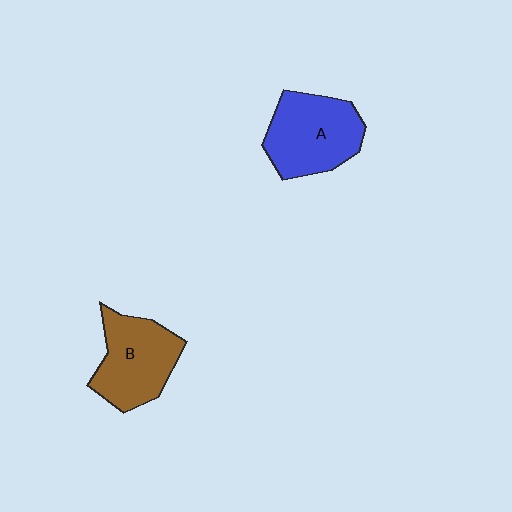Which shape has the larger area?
Shape A (blue).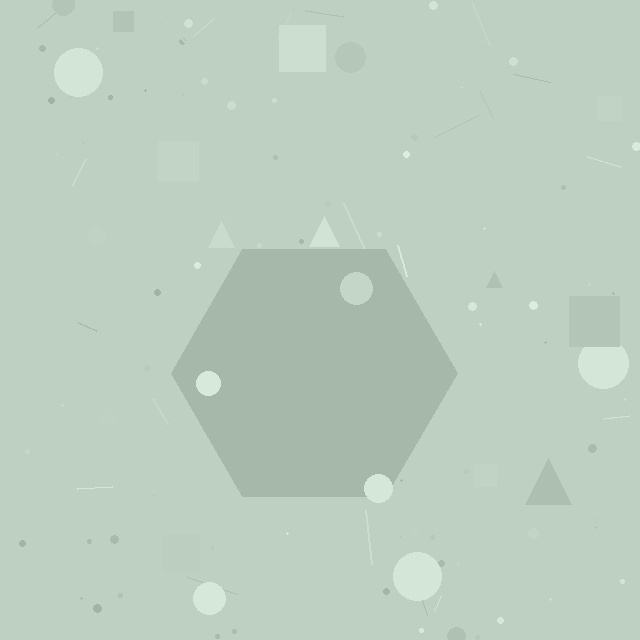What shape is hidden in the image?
A hexagon is hidden in the image.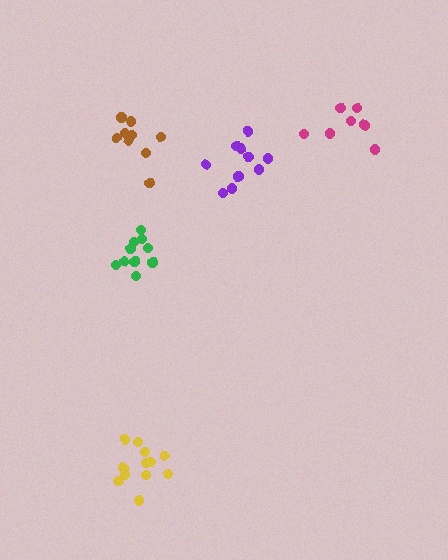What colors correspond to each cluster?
The clusters are colored: green, yellow, magenta, purple, brown.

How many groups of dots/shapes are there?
There are 5 groups.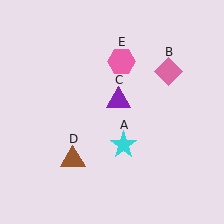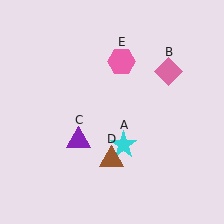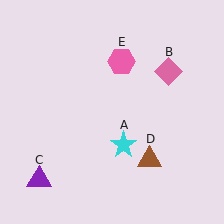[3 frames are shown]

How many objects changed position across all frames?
2 objects changed position: purple triangle (object C), brown triangle (object D).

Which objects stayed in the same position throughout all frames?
Cyan star (object A) and pink diamond (object B) and pink hexagon (object E) remained stationary.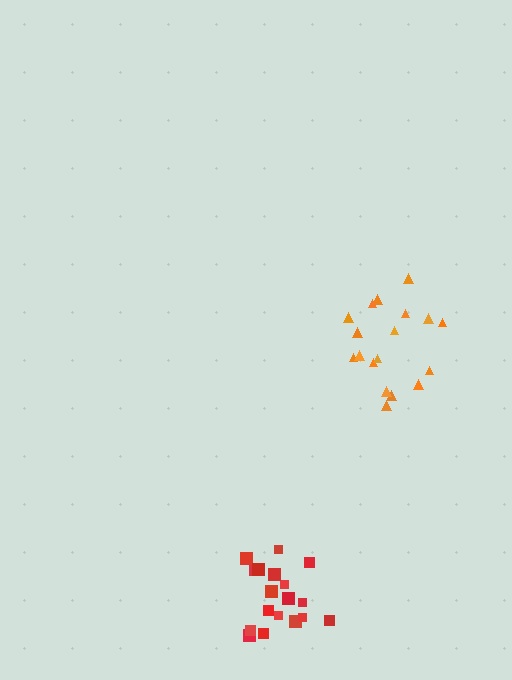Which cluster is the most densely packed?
Red.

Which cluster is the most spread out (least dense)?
Orange.